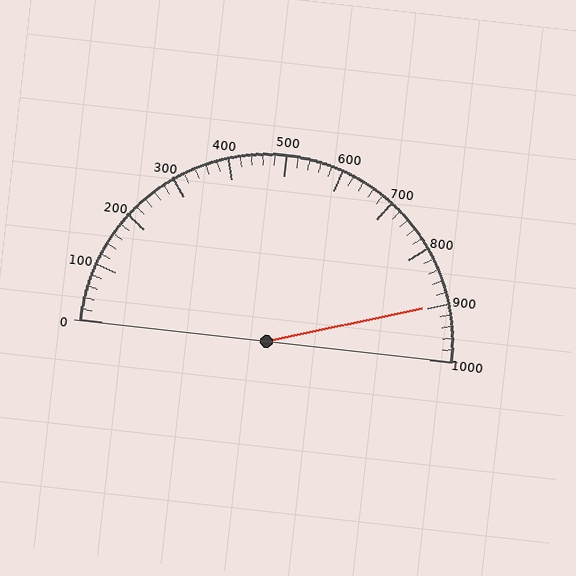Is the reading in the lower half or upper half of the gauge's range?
The reading is in the upper half of the range (0 to 1000).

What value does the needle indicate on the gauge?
The needle indicates approximately 900.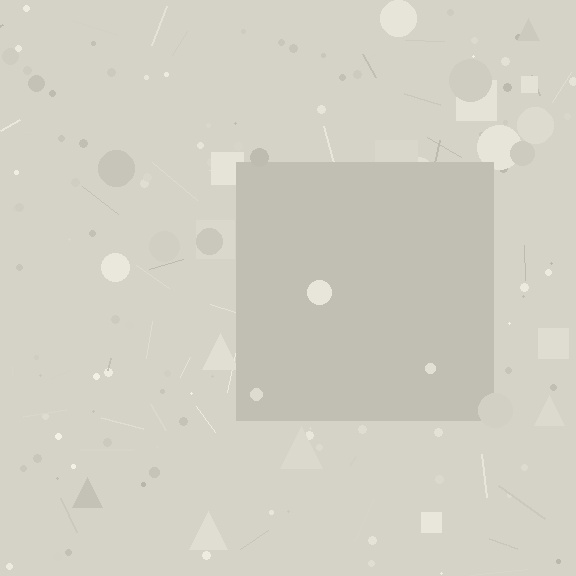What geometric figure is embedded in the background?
A square is embedded in the background.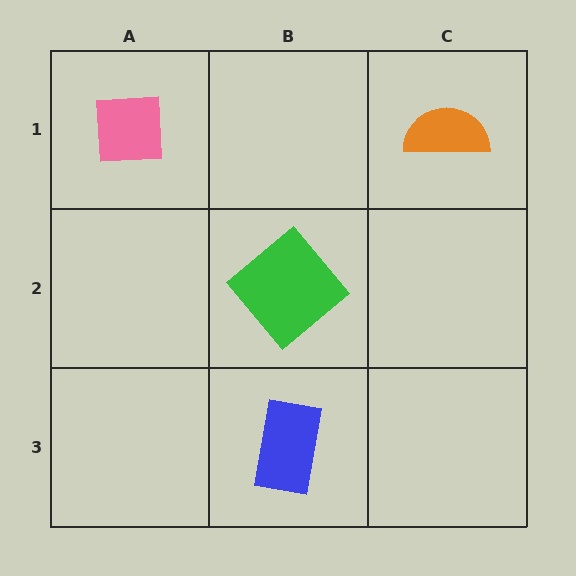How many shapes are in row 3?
1 shape.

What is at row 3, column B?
A blue rectangle.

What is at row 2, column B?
A green diamond.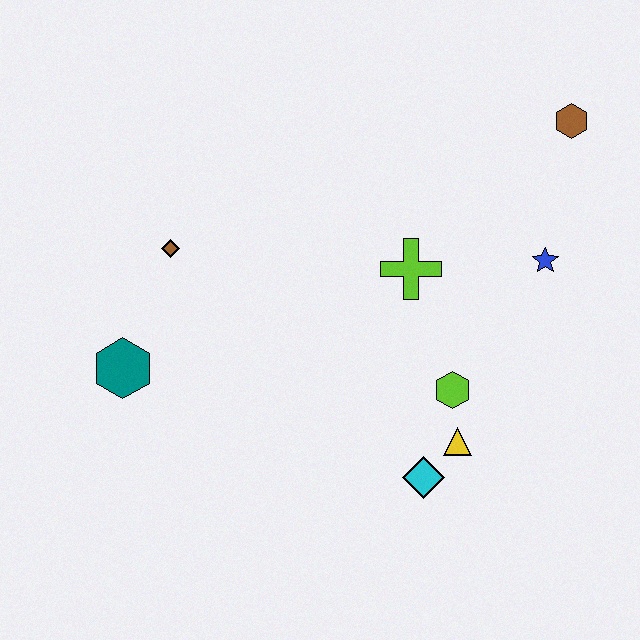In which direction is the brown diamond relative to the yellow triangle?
The brown diamond is to the left of the yellow triangle.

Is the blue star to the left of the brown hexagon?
Yes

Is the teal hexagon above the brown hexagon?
No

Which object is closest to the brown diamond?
The teal hexagon is closest to the brown diamond.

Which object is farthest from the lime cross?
The teal hexagon is farthest from the lime cross.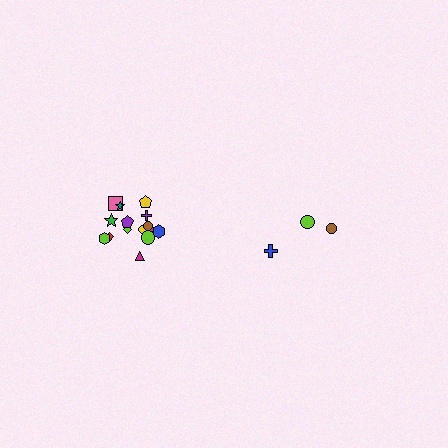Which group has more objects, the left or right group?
The left group.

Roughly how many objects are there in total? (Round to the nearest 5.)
Roughly 20 objects in total.